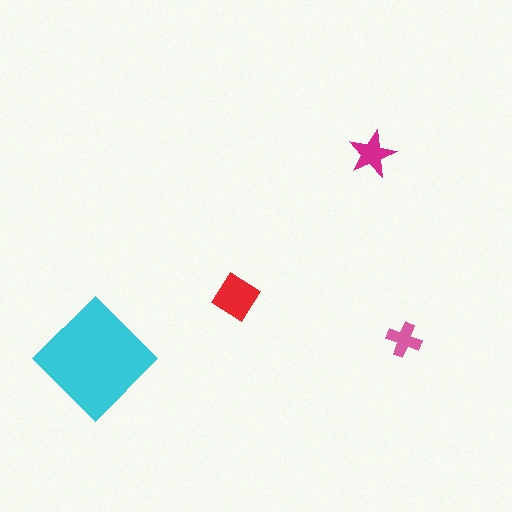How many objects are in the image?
There are 4 objects in the image.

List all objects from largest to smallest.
The cyan diamond, the red diamond, the magenta star, the pink cross.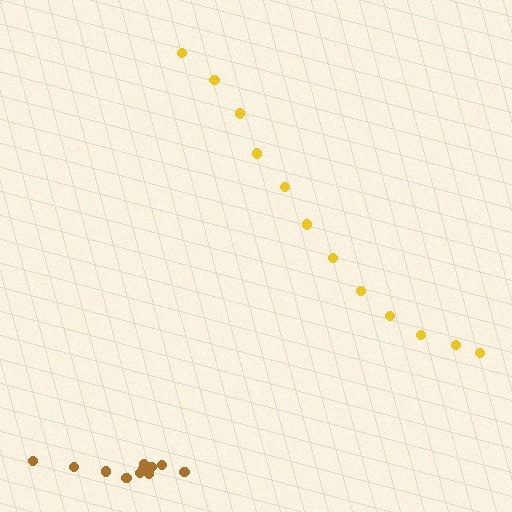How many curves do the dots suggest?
There are 2 distinct paths.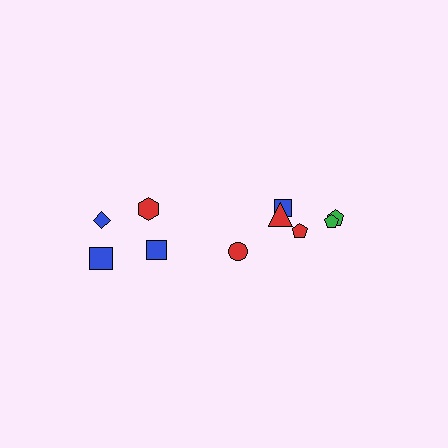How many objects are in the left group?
There are 4 objects.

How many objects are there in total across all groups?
There are 10 objects.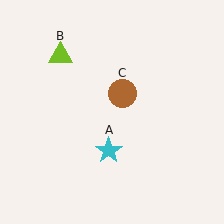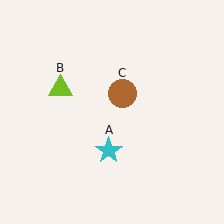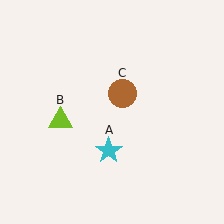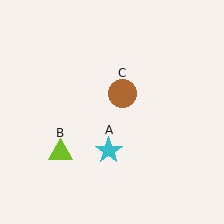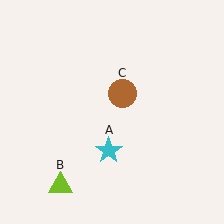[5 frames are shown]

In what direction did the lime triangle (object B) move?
The lime triangle (object B) moved down.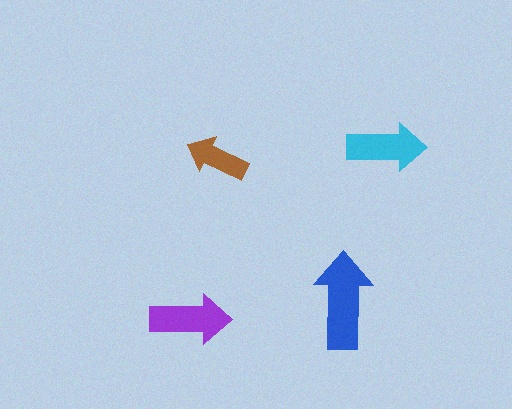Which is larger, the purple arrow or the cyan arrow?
The purple one.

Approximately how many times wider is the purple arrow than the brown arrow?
About 1.5 times wider.